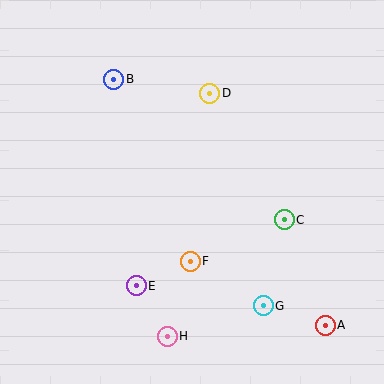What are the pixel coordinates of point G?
Point G is at (263, 306).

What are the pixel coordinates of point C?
Point C is at (284, 220).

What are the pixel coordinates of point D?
Point D is at (210, 93).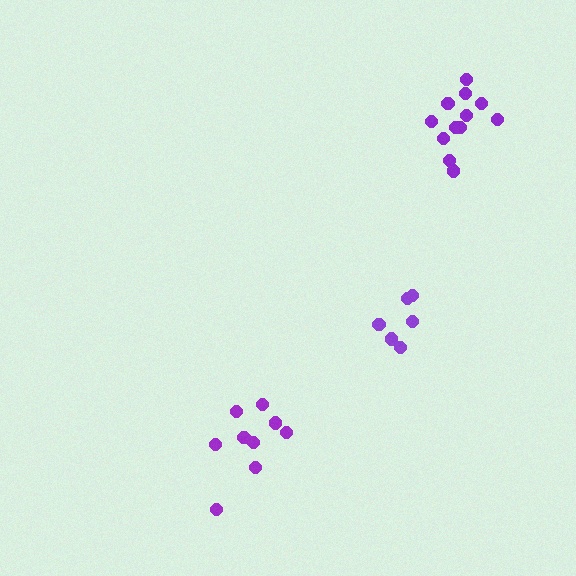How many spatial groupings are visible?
There are 3 spatial groupings.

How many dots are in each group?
Group 1: 6 dots, Group 2: 9 dots, Group 3: 12 dots (27 total).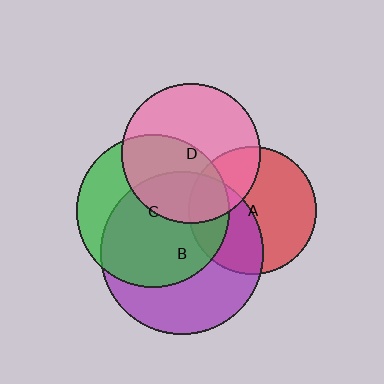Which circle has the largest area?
Circle B (purple).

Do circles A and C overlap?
Yes.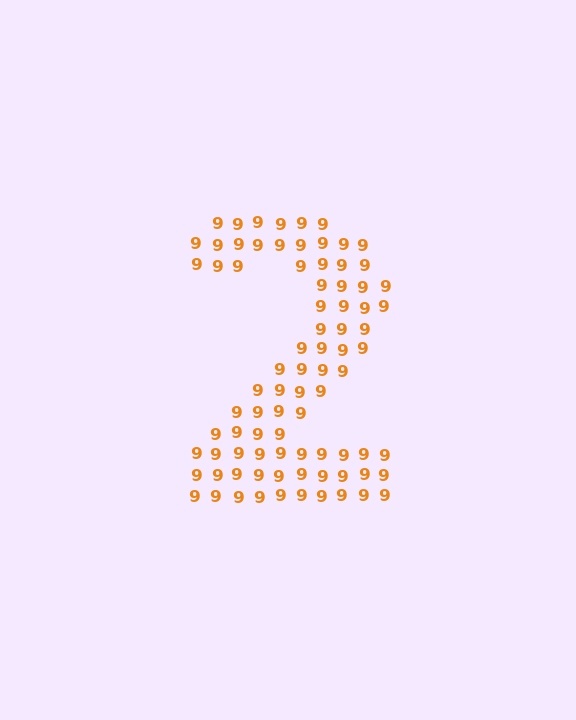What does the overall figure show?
The overall figure shows the digit 2.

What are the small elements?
The small elements are digit 9's.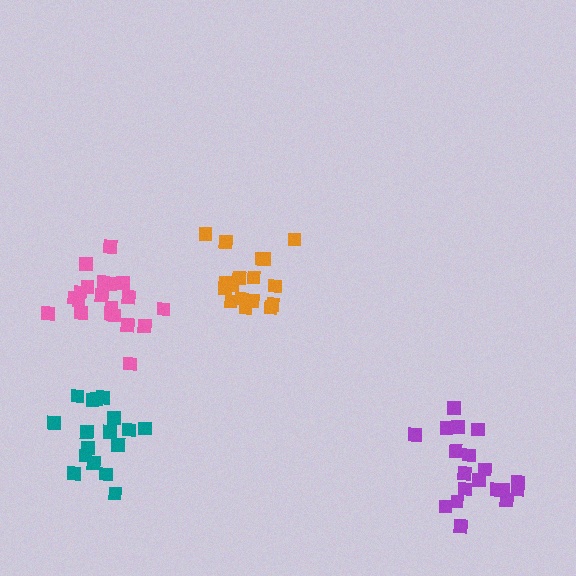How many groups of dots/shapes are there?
There are 4 groups.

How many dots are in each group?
Group 1: 17 dots, Group 2: 17 dots, Group 3: 20 dots, Group 4: 19 dots (73 total).